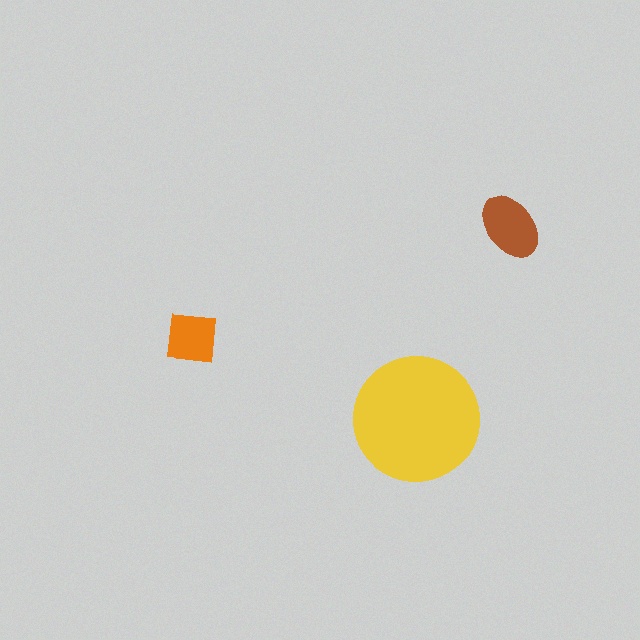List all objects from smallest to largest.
The orange square, the brown ellipse, the yellow circle.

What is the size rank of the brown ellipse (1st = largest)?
2nd.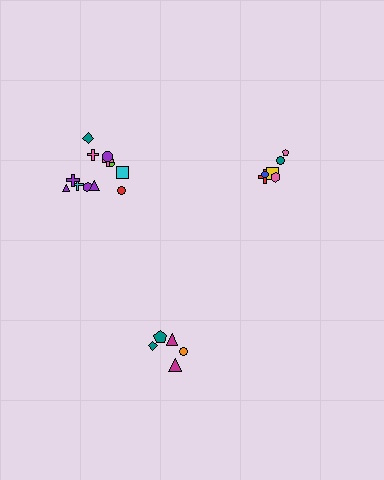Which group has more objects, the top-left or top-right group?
The top-left group.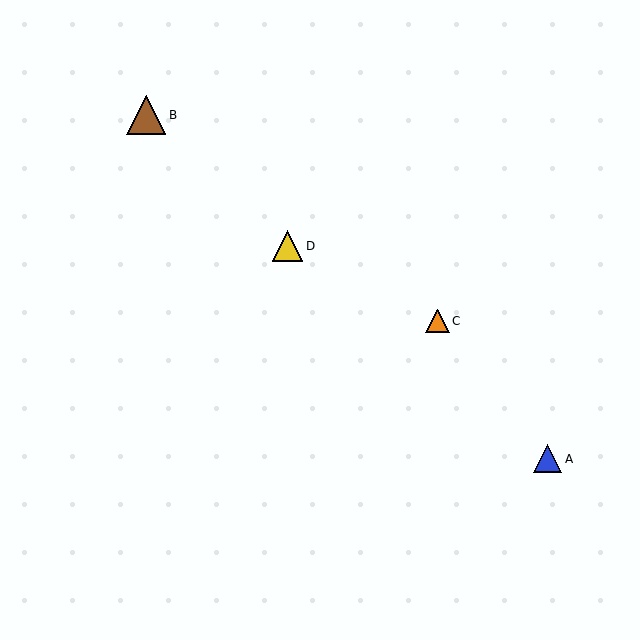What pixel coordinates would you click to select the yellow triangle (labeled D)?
Click at (287, 246) to select the yellow triangle D.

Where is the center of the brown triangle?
The center of the brown triangle is at (146, 115).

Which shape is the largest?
The brown triangle (labeled B) is the largest.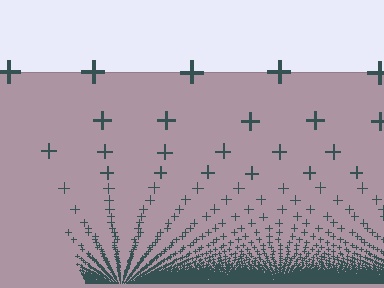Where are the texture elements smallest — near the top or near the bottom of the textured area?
Near the bottom.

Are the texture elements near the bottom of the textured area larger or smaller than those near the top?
Smaller. The gradient is inverted — elements near the bottom are smaller and denser.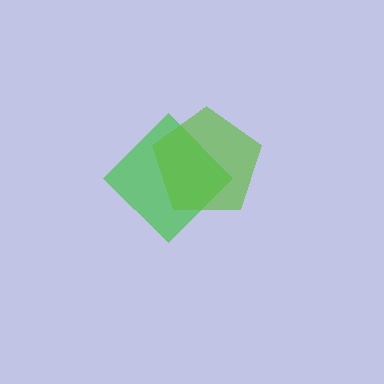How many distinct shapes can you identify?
There are 2 distinct shapes: a green diamond, a lime pentagon.